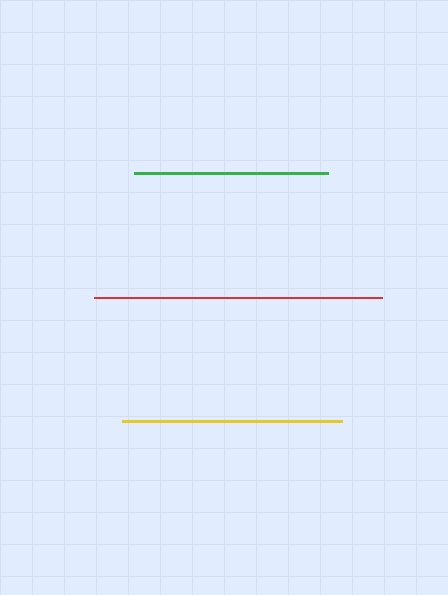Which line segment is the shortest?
The green line is the shortest at approximately 195 pixels.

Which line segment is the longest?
The red line is the longest at approximately 288 pixels.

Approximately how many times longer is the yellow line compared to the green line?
The yellow line is approximately 1.1 times the length of the green line.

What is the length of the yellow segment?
The yellow segment is approximately 221 pixels long.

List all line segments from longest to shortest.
From longest to shortest: red, yellow, green.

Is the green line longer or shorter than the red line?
The red line is longer than the green line.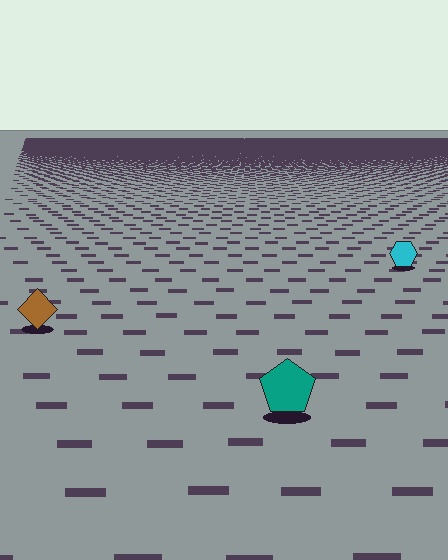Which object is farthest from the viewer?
The cyan hexagon is farthest from the viewer. It appears smaller and the ground texture around it is denser.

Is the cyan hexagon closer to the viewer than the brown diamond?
No. The brown diamond is closer — you can tell from the texture gradient: the ground texture is coarser near it.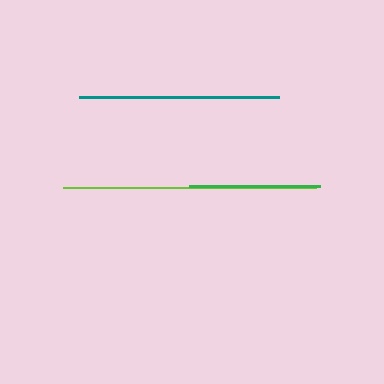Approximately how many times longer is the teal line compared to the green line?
The teal line is approximately 1.5 times the length of the green line.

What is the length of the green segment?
The green segment is approximately 132 pixels long.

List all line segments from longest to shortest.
From longest to shortest: lime, teal, green.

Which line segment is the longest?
The lime line is the longest at approximately 254 pixels.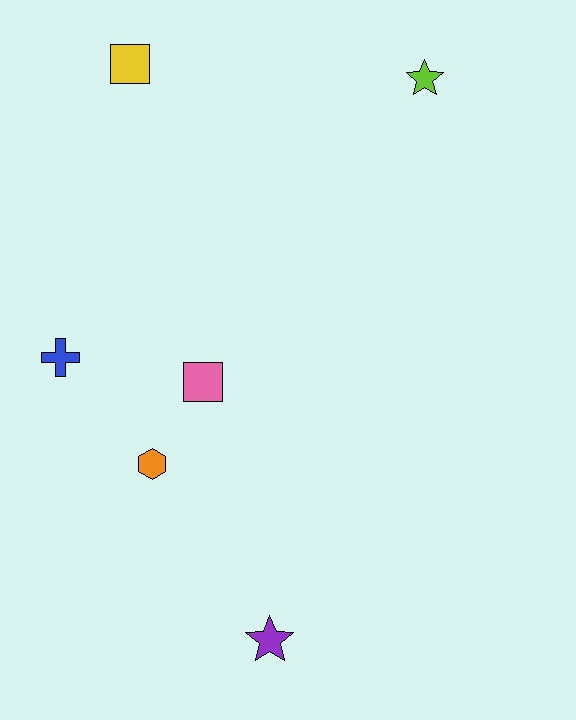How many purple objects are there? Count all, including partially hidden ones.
There is 1 purple object.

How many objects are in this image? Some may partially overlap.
There are 6 objects.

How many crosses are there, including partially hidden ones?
There is 1 cross.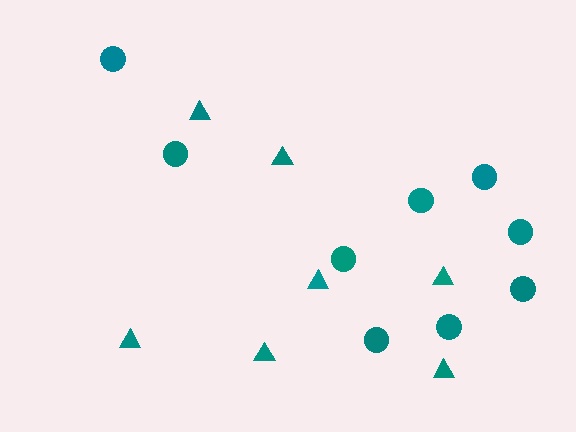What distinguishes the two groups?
There are 2 groups: one group of circles (9) and one group of triangles (7).